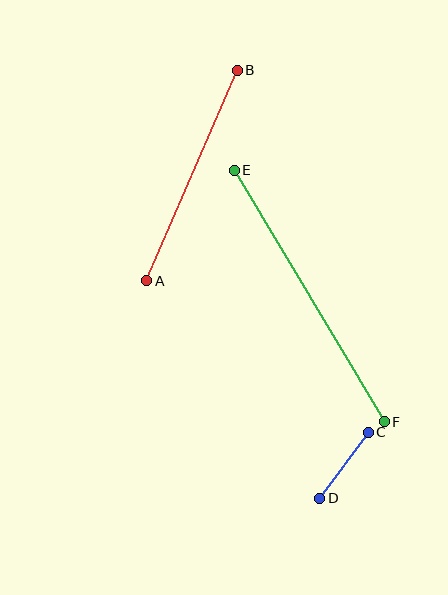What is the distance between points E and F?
The distance is approximately 293 pixels.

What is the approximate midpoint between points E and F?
The midpoint is at approximately (309, 296) pixels.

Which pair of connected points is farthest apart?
Points E and F are farthest apart.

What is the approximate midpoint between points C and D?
The midpoint is at approximately (344, 465) pixels.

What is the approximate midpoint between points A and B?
The midpoint is at approximately (192, 175) pixels.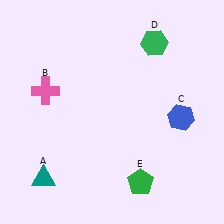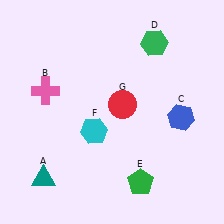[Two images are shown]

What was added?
A cyan hexagon (F), a red circle (G) were added in Image 2.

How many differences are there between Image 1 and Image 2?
There are 2 differences between the two images.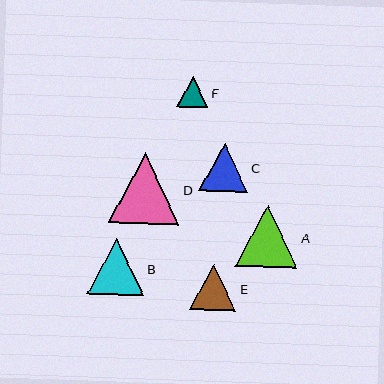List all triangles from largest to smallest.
From largest to smallest: D, A, B, C, E, F.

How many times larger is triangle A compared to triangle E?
Triangle A is approximately 1.4 times the size of triangle E.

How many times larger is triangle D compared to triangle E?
Triangle D is approximately 1.5 times the size of triangle E.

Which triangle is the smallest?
Triangle F is the smallest with a size of approximately 31 pixels.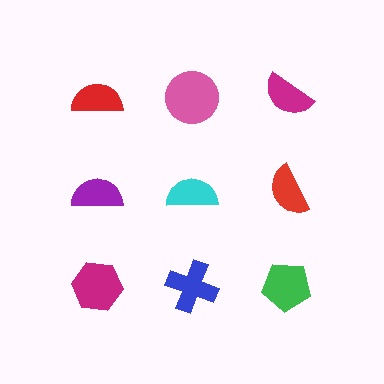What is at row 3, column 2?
A blue cross.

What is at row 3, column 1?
A magenta hexagon.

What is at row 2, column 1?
A purple semicircle.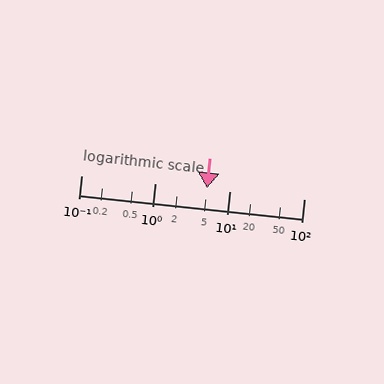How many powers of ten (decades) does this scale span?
The scale spans 3 decades, from 0.1 to 100.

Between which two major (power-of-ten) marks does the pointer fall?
The pointer is between 1 and 10.